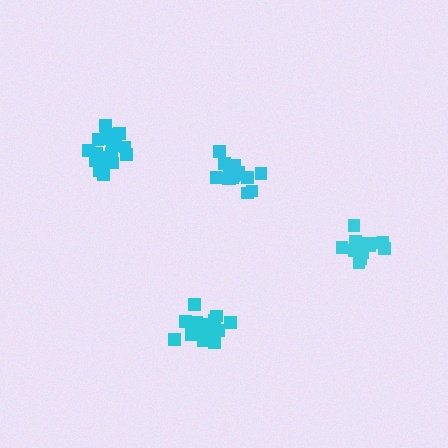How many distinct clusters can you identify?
There are 4 distinct clusters.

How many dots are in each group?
Group 1: 19 dots, Group 2: 14 dots, Group 3: 18 dots, Group 4: 15 dots (66 total).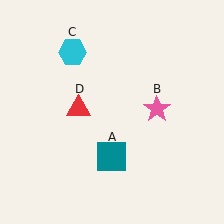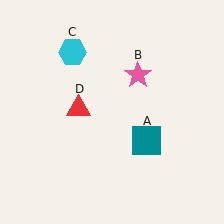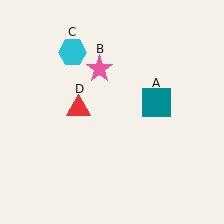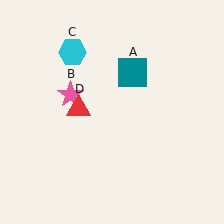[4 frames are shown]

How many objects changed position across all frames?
2 objects changed position: teal square (object A), pink star (object B).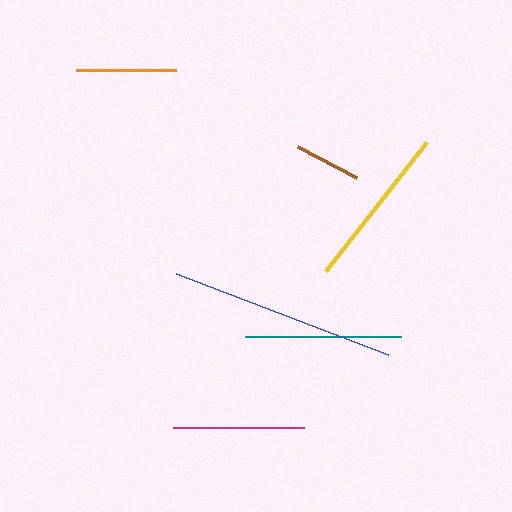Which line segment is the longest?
The blue line is the longest at approximately 227 pixels.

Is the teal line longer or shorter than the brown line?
The teal line is longer than the brown line.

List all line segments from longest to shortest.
From longest to shortest: blue, yellow, teal, magenta, orange, brown.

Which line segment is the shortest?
The brown line is the shortest at approximately 66 pixels.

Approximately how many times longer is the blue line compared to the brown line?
The blue line is approximately 3.4 times the length of the brown line.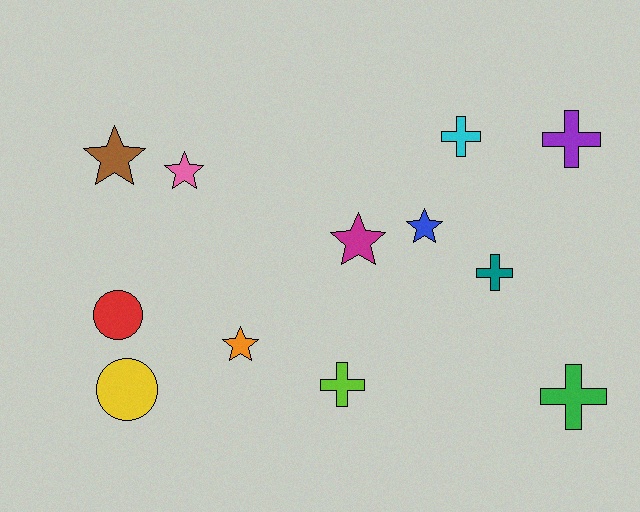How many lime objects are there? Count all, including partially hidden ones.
There is 1 lime object.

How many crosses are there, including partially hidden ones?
There are 5 crosses.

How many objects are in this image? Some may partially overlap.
There are 12 objects.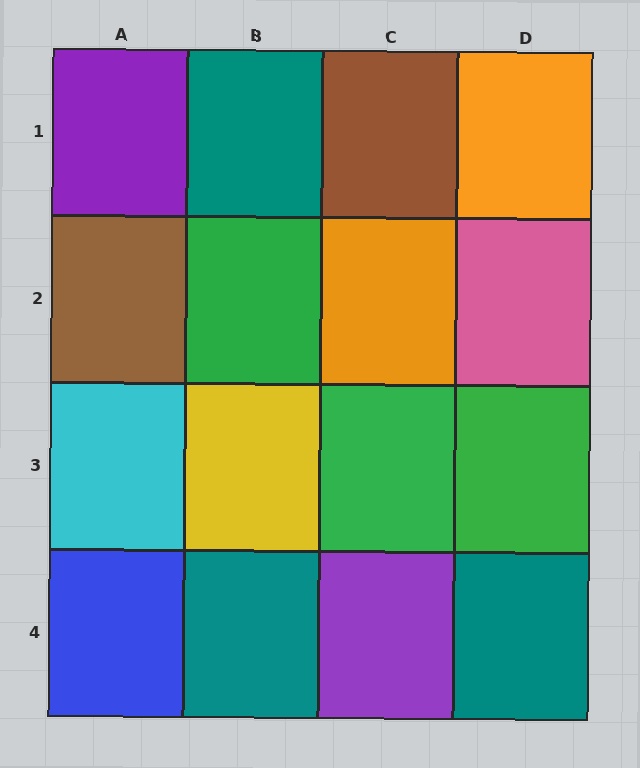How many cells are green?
3 cells are green.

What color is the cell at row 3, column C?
Green.